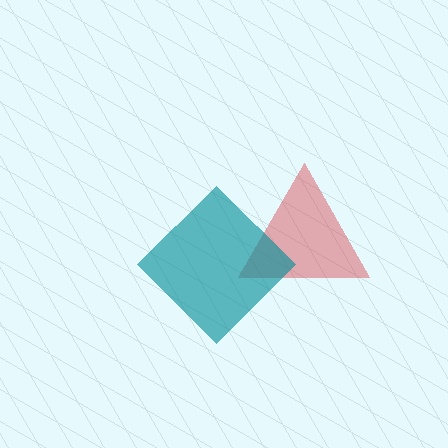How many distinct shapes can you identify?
There are 2 distinct shapes: a red triangle, a teal diamond.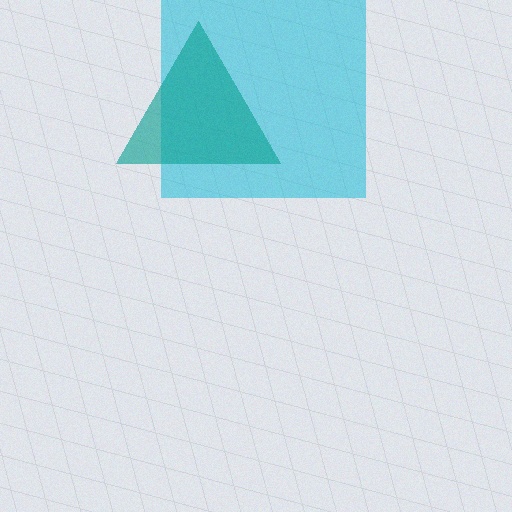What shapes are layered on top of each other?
The layered shapes are: a cyan square, a teal triangle.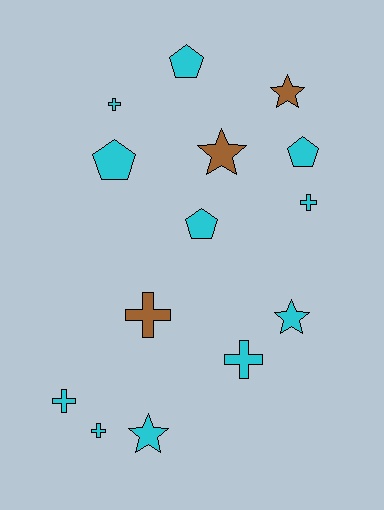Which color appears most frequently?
Cyan, with 11 objects.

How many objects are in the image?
There are 14 objects.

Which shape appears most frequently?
Cross, with 6 objects.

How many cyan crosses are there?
There are 5 cyan crosses.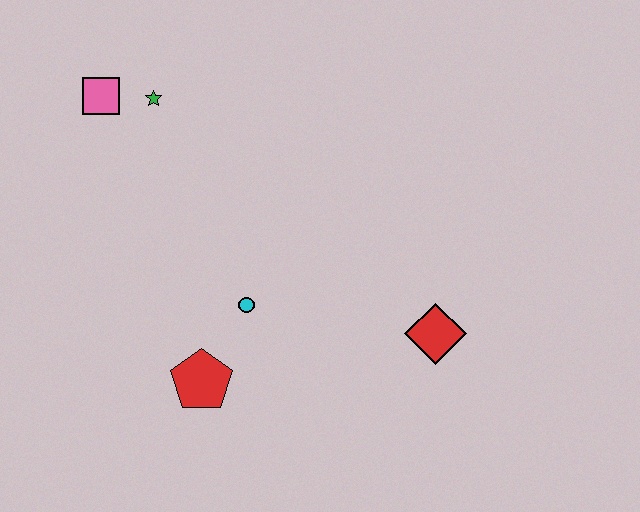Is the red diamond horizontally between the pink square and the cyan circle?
No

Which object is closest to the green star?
The pink square is closest to the green star.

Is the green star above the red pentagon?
Yes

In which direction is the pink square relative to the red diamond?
The pink square is to the left of the red diamond.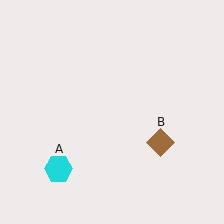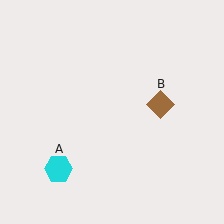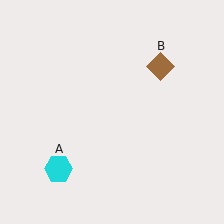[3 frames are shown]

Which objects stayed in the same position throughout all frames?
Cyan hexagon (object A) remained stationary.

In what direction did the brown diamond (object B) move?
The brown diamond (object B) moved up.